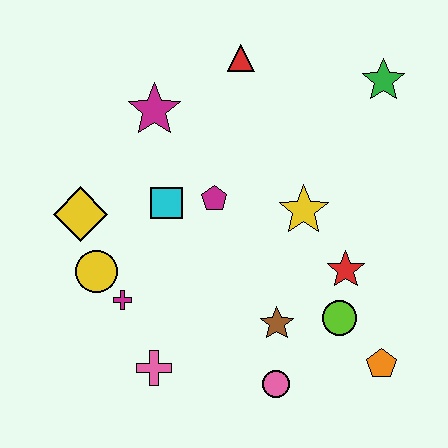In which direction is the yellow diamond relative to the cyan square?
The yellow diamond is to the left of the cyan square.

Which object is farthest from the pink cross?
The green star is farthest from the pink cross.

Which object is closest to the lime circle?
The red star is closest to the lime circle.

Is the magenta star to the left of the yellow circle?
No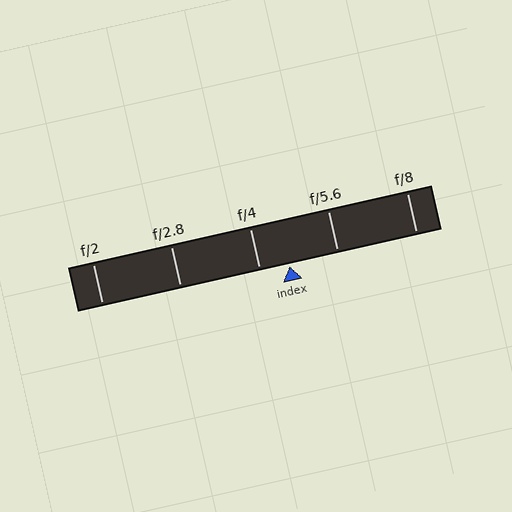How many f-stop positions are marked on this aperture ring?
There are 5 f-stop positions marked.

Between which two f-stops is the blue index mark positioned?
The index mark is between f/4 and f/5.6.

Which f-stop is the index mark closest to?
The index mark is closest to f/4.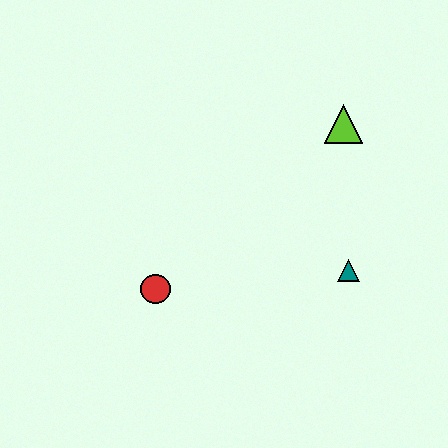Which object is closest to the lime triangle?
The teal triangle is closest to the lime triangle.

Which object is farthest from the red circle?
The lime triangle is farthest from the red circle.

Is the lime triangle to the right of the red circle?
Yes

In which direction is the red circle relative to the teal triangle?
The red circle is to the left of the teal triangle.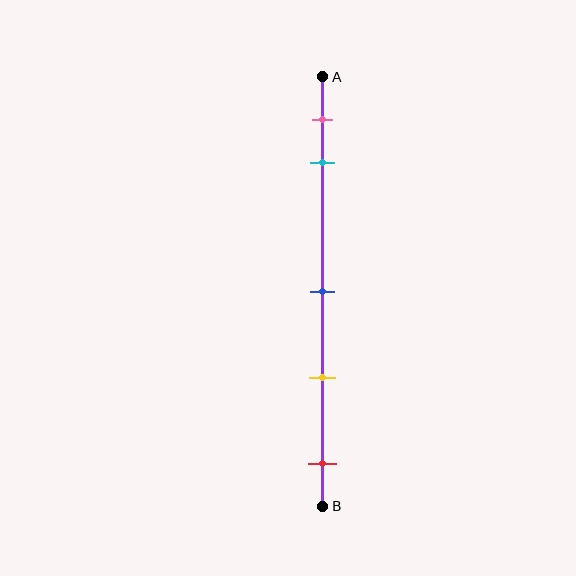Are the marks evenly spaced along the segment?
No, the marks are not evenly spaced.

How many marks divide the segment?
There are 5 marks dividing the segment.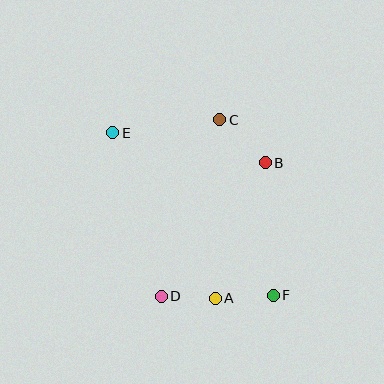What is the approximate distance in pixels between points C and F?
The distance between C and F is approximately 184 pixels.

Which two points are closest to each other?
Points A and D are closest to each other.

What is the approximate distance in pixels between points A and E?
The distance between A and E is approximately 195 pixels.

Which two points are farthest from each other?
Points E and F are farthest from each other.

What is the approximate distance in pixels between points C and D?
The distance between C and D is approximately 186 pixels.